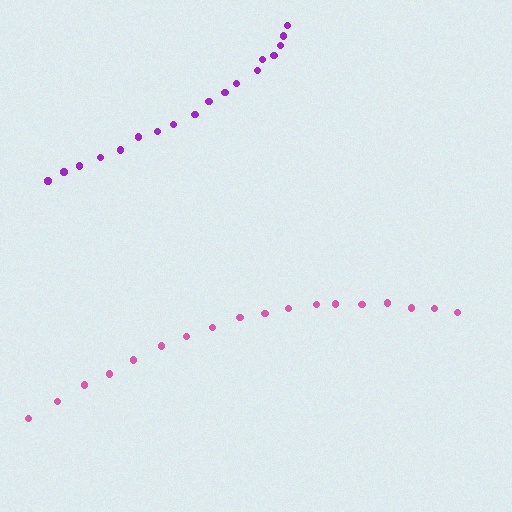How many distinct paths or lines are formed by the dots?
There are 2 distinct paths.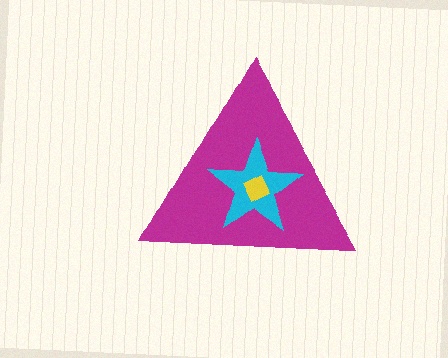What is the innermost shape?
The yellow diamond.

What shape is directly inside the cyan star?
The yellow diamond.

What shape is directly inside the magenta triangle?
The cyan star.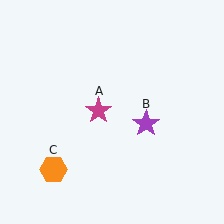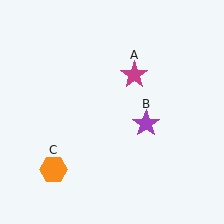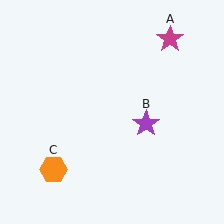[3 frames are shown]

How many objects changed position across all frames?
1 object changed position: magenta star (object A).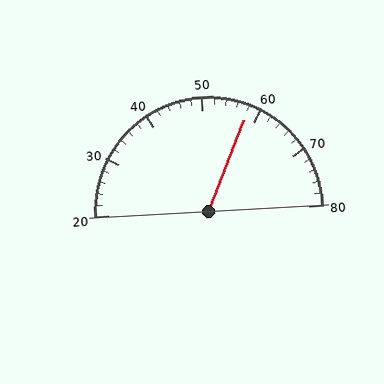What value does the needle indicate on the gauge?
The needle indicates approximately 58.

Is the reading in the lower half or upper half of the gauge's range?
The reading is in the upper half of the range (20 to 80).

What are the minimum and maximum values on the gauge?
The gauge ranges from 20 to 80.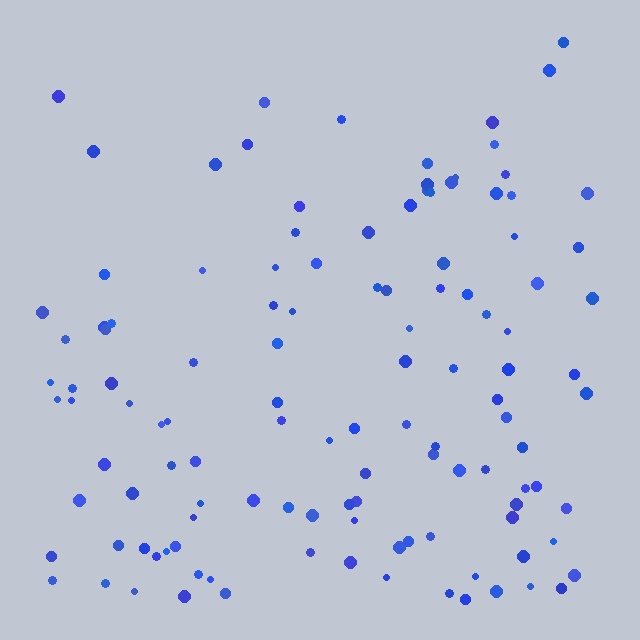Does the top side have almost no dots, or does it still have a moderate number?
Still a moderate number, just noticeably fewer than the bottom.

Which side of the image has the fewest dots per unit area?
The top.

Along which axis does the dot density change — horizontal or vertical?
Vertical.